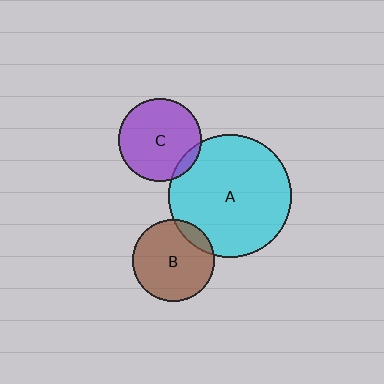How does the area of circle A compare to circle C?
Approximately 2.2 times.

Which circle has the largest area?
Circle A (cyan).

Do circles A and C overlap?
Yes.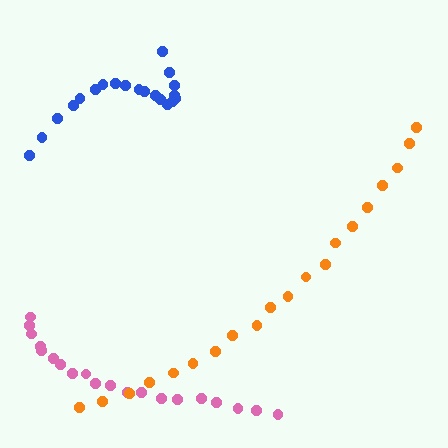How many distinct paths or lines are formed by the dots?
There are 3 distinct paths.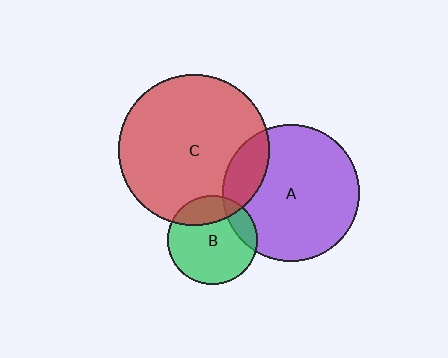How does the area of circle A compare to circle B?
Approximately 2.3 times.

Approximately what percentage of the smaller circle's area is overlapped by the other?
Approximately 15%.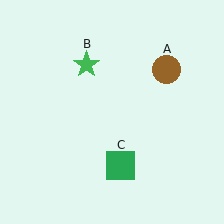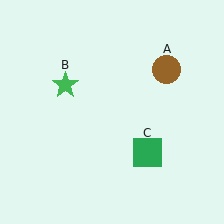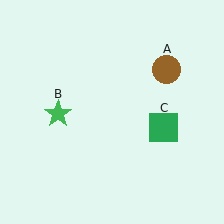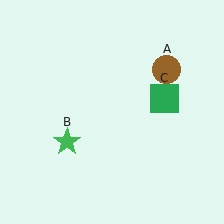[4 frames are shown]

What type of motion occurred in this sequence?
The green star (object B), green square (object C) rotated counterclockwise around the center of the scene.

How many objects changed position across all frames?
2 objects changed position: green star (object B), green square (object C).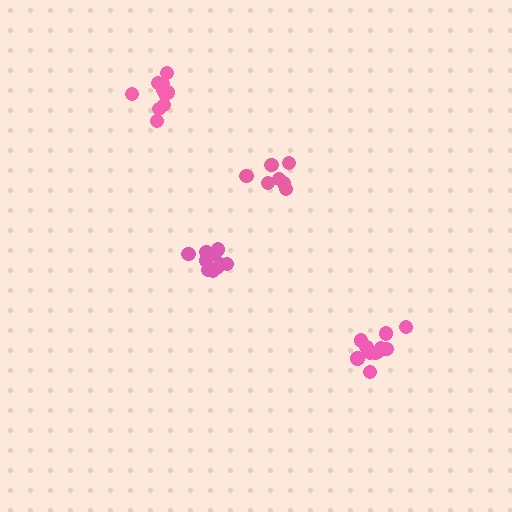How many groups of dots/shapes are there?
There are 4 groups.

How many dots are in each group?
Group 1: 7 dots, Group 2: 11 dots, Group 3: 10 dots, Group 4: 12 dots (40 total).